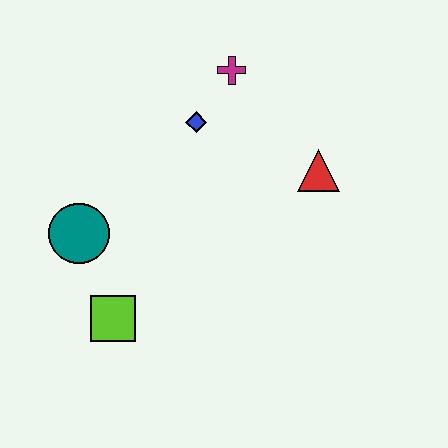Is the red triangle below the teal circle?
No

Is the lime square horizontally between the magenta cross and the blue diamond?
No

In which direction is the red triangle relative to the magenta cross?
The red triangle is below the magenta cross.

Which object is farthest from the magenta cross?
The lime square is farthest from the magenta cross.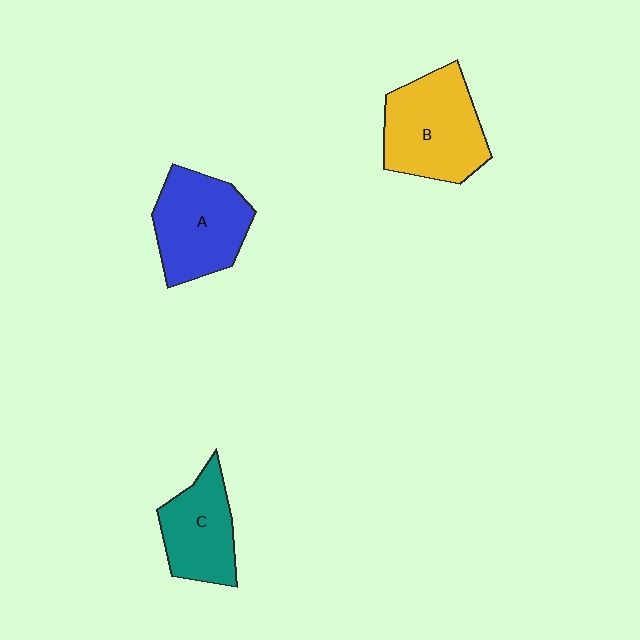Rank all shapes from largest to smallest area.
From largest to smallest: B (yellow), A (blue), C (teal).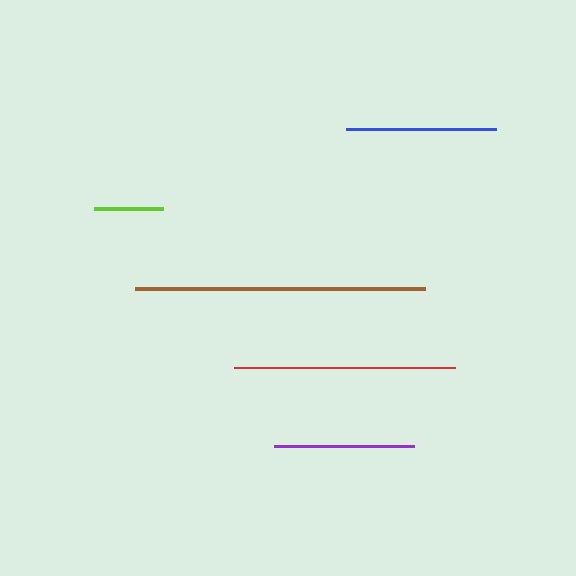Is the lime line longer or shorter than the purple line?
The purple line is longer than the lime line.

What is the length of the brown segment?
The brown segment is approximately 289 pixels long.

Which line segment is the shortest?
The lime line is the shortest at approximately 69 pixels.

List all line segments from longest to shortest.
From longest to shortest: brown, red, blue, purple, lime.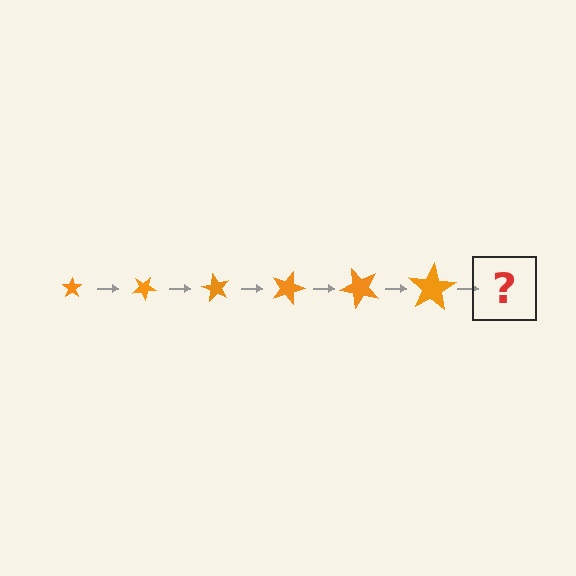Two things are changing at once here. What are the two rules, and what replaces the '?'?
The two rules are that the star grows larger each step and it rotates 30 degrees each step. The '?' should be a star, larger than the previous one and rotated 180 degrees from the start.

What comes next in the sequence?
The next element should be a star, larger than the previous one and rotated 180 degrees from the start.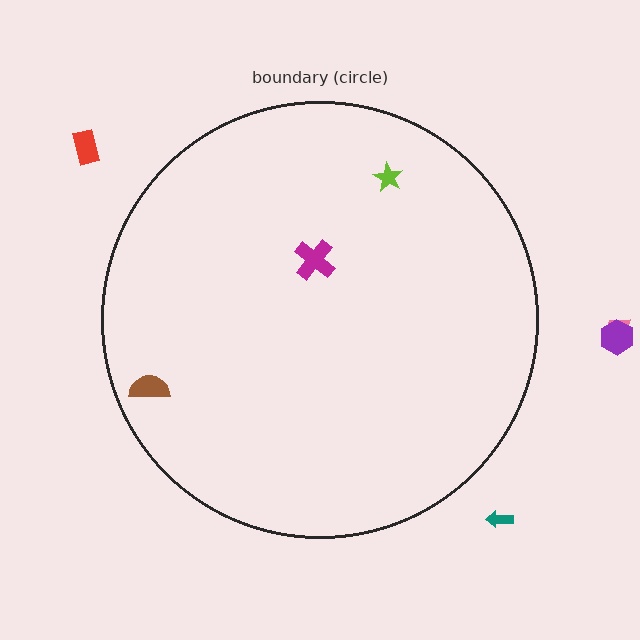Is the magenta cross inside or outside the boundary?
Inside.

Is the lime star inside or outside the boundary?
Inside.